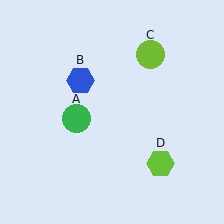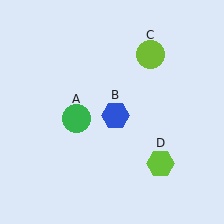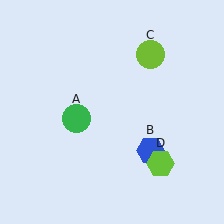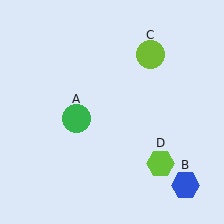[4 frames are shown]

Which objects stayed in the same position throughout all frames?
Green circle (object A) and lime circle (object C) and lime hexagon (object D) remained stationary.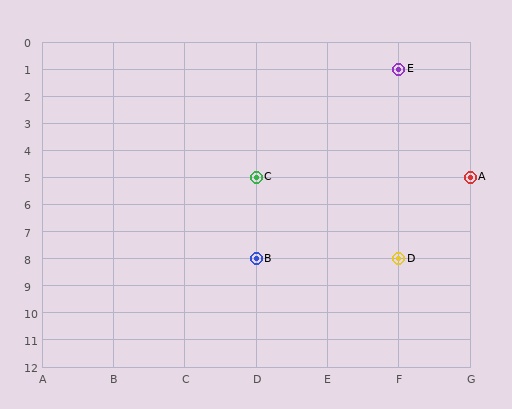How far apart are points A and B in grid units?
Points A and B are 3 columns and 3 rows apart (about 4.2 grid units diagonally).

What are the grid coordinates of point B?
Point B is at grid coordinates (D, 8).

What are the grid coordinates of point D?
Point D is at grid coordinates (F, 8).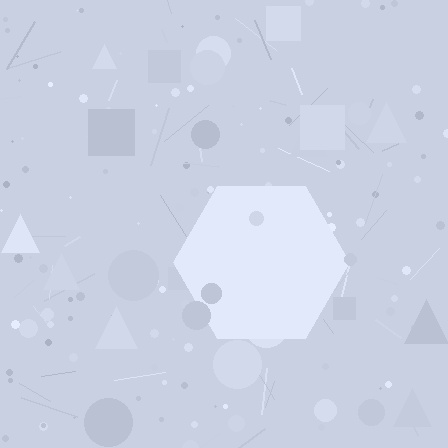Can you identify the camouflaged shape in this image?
The camouflaged shape is a hexagon.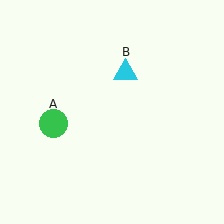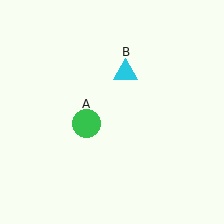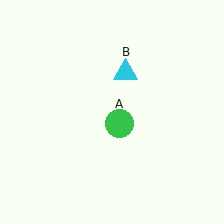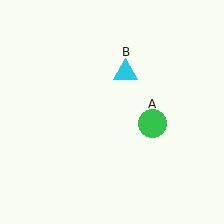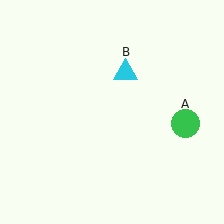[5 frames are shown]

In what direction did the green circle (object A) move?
The green circle (object A) moved right.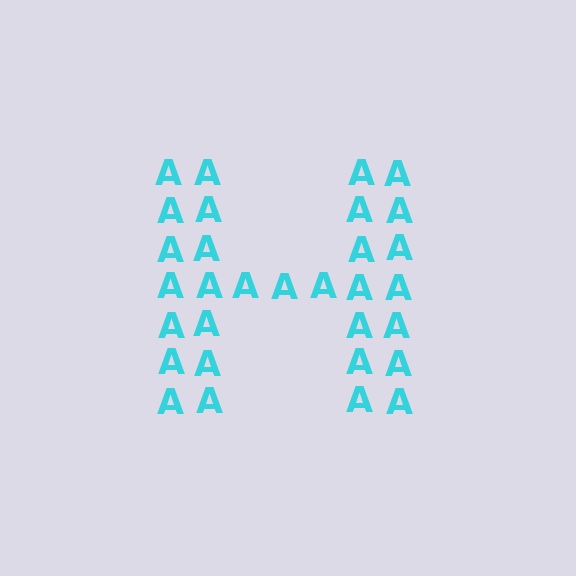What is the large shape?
The large shape is the letter H.